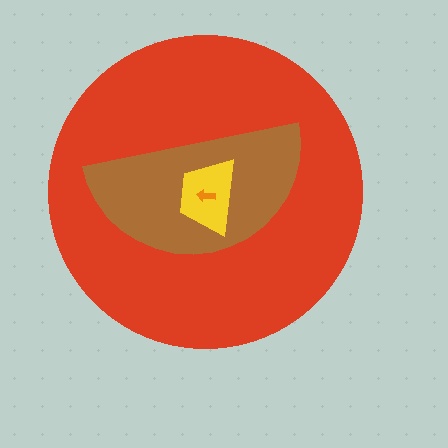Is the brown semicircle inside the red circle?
Yes.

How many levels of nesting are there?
4.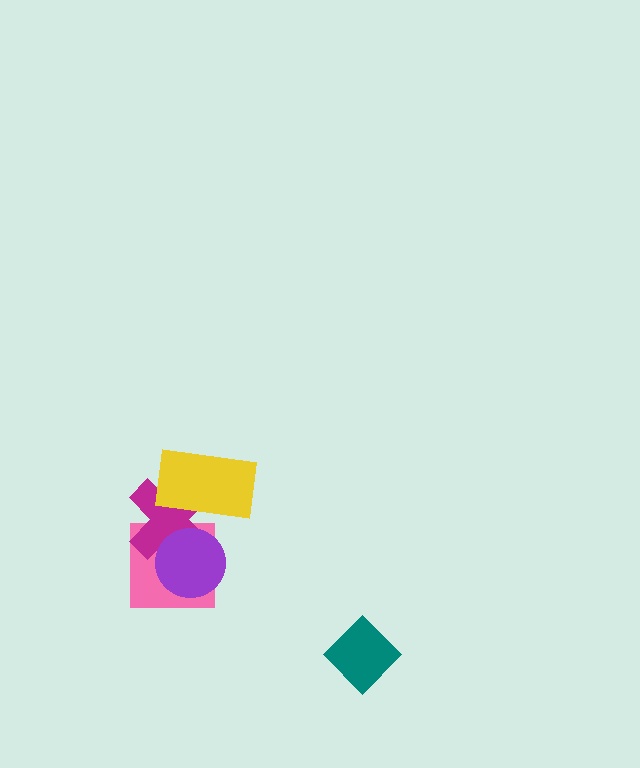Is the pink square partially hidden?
Yes, it is partially covered by another shape.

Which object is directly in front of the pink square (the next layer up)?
The magenta cross is directly in front of the pink square.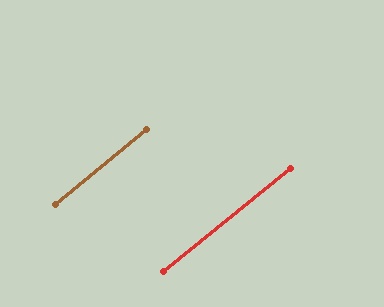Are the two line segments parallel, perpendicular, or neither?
Parallel — their directions differ by only 0.8°.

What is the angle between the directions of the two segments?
Approximately 1 degree.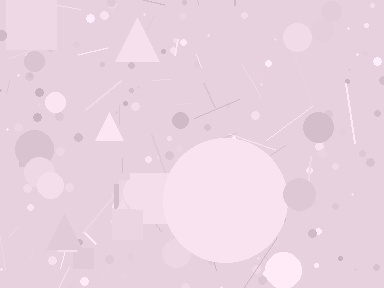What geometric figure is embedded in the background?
A circle is embedded in the background.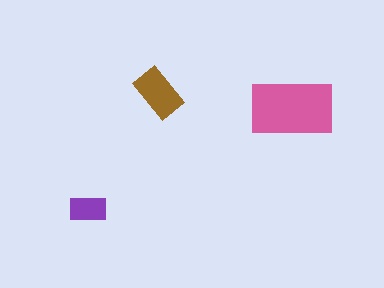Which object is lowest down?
The purple rectangle is bottommost.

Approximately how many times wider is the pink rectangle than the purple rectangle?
About 2.5 times wider.